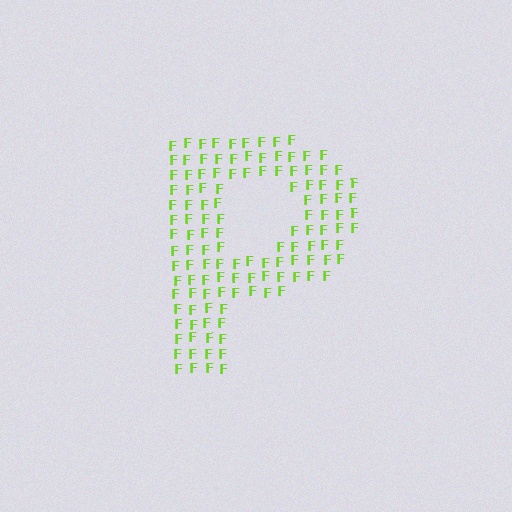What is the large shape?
The large shape is the letter P.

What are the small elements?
The small elements are letter F's.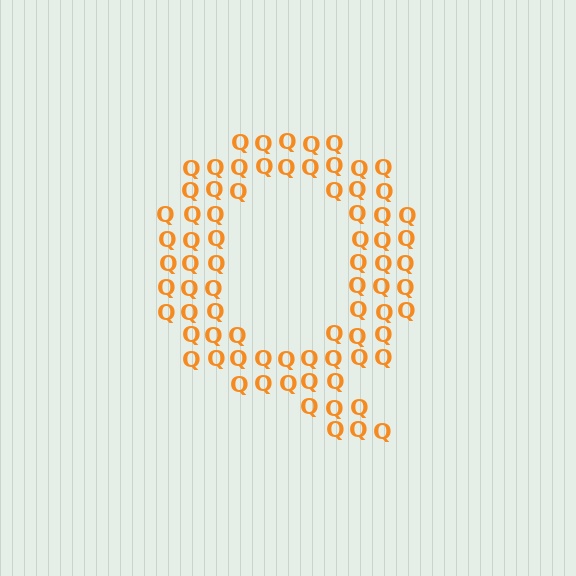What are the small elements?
The small elements are letter Q's.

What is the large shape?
The large shape is the letter Q.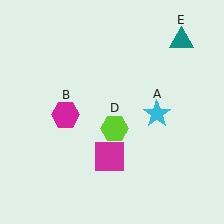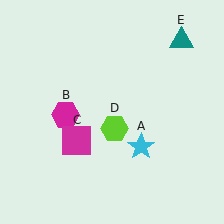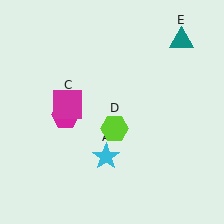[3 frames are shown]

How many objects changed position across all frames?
2 objects changed position: cyan star (object A), magenta square (object C).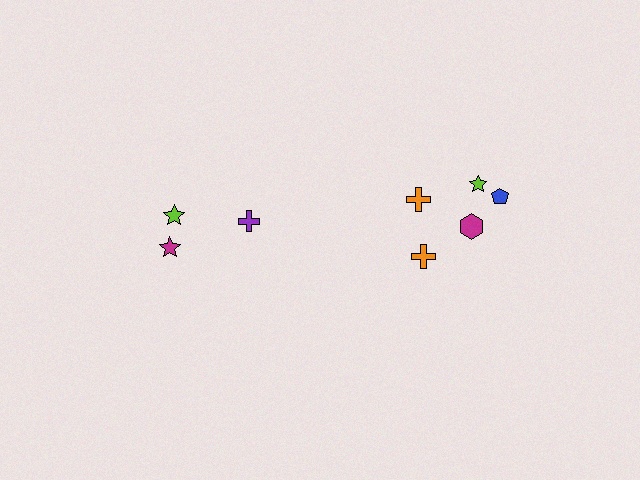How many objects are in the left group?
There are 3 objects.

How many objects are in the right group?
There are 5 objects.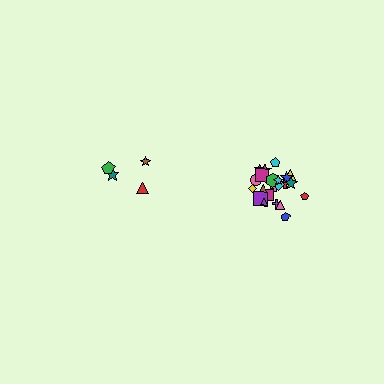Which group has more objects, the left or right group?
The right group.